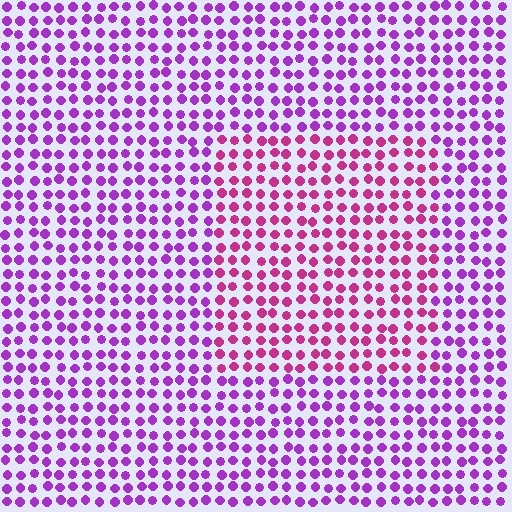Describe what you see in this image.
The image is filled with small purple elements in a uniform arrangement. A rectangle-shaped region is visible where the elements are tinted to a slightly different hue, forming a subtle color boundary.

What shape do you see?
I see a rectangle.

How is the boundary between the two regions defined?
The boundary is defined purely by a slight shift in hue (about 34 degrees). Spacing, size, and orientation are identical on both sides.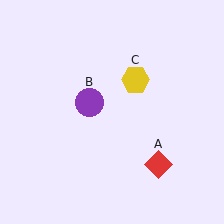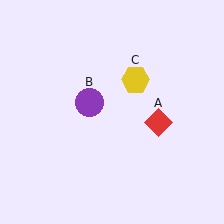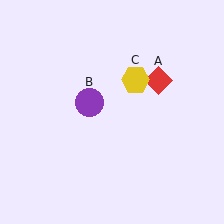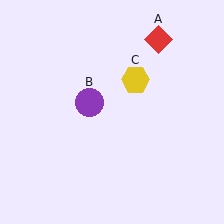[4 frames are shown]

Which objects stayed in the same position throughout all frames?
Purple circle (object B) and yellow hexagon (object C) remained stationary.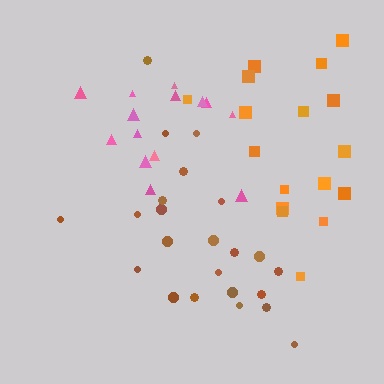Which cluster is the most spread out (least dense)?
Orange.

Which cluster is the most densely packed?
Pink.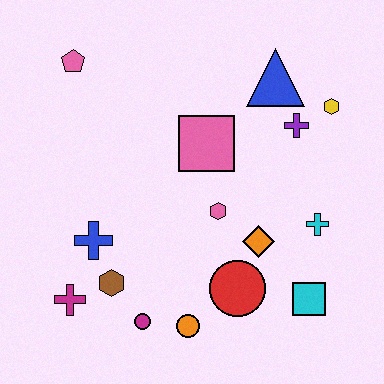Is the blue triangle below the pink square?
No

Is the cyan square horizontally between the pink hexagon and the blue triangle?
No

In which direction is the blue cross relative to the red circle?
The blue cross is to the left of the red circle.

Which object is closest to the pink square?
The pink hexagon is closest to the pink square.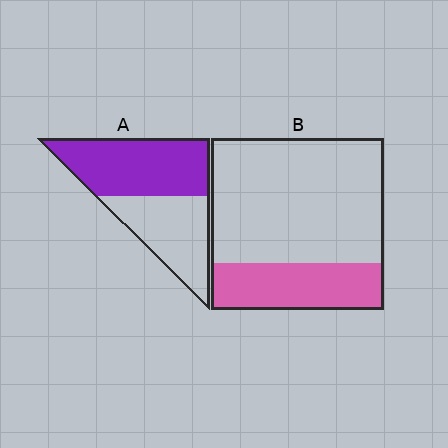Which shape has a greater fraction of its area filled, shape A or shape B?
Shape A.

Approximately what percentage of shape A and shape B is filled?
A is approximately 55% and B is approximately 25%.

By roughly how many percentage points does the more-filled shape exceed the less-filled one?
By roughly 30 percentage points (A over B).